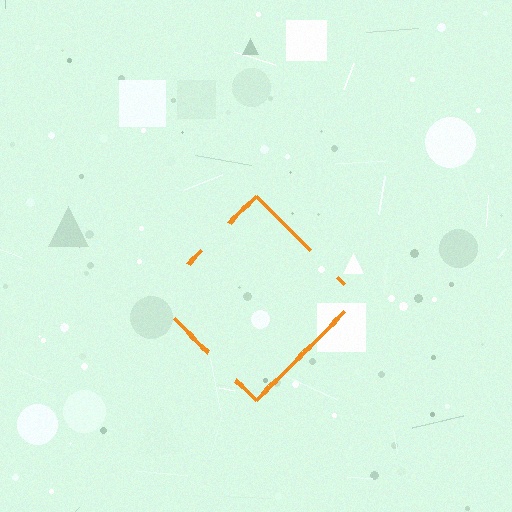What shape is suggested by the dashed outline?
The dashed outline suggests a diamond.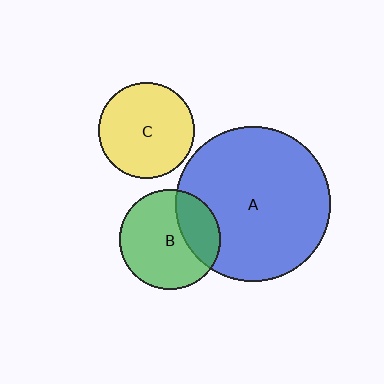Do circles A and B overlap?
Yes.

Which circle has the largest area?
Circle A (blue).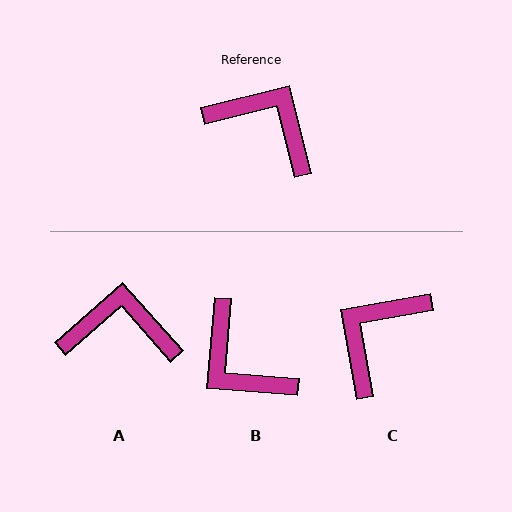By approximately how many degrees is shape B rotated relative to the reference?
Approximately 161 degrees counter-clockwise.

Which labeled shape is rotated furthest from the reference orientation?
B, about 161 degrees away.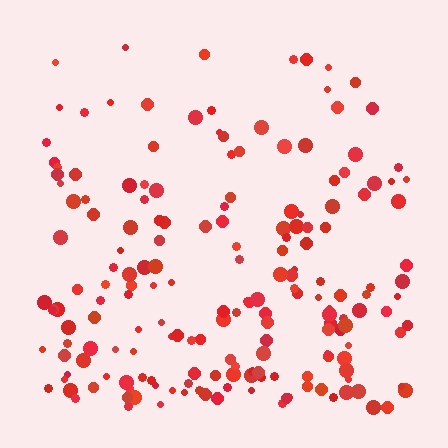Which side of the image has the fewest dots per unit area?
The top.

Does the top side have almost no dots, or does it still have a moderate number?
Still a moderate number, just noticeably fewer than the bottom.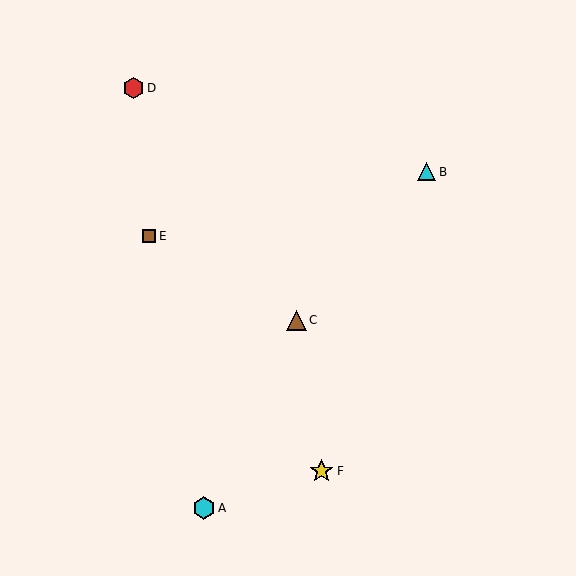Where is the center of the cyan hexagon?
The center of the cyan hexagon is at (204, 508).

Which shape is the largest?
The yellow star (labeled F) is the largest.